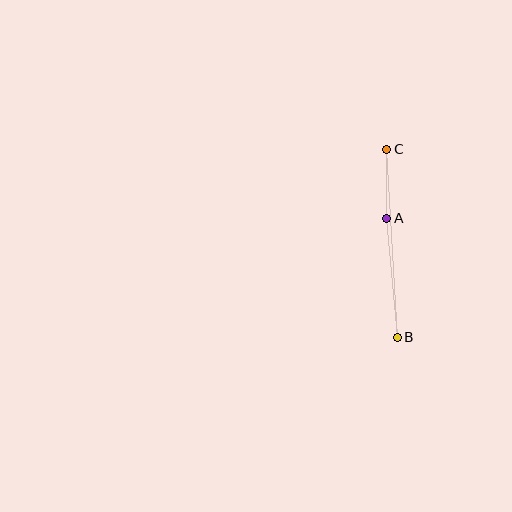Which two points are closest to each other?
Points A and C are closest to each other.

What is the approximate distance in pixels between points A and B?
The distance between A and B is approximately 120 pixels.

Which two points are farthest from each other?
Points B and C are farthest from each other.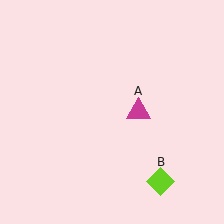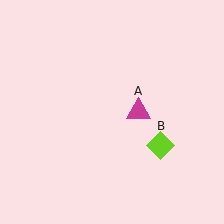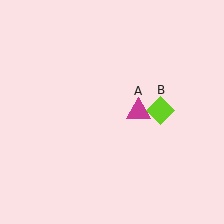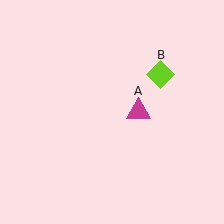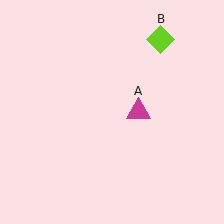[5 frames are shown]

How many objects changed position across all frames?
1 object changed position: lime diamond (object B).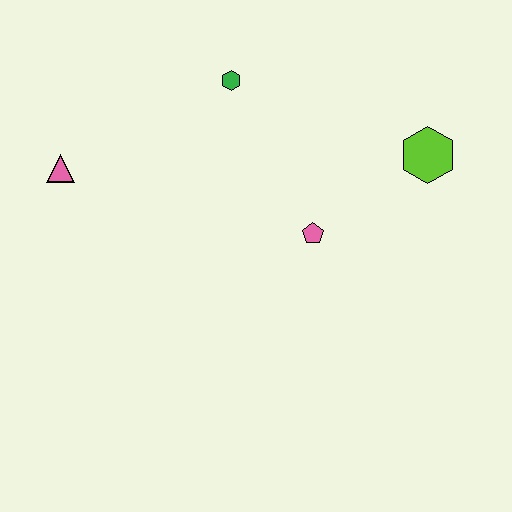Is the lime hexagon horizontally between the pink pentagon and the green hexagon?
No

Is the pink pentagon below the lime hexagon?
Yes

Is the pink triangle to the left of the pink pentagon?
Yes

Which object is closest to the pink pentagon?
The lime hexagon is closest to the pink pentagon.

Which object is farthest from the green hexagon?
The lime hexagon is farthest from the green hexagon.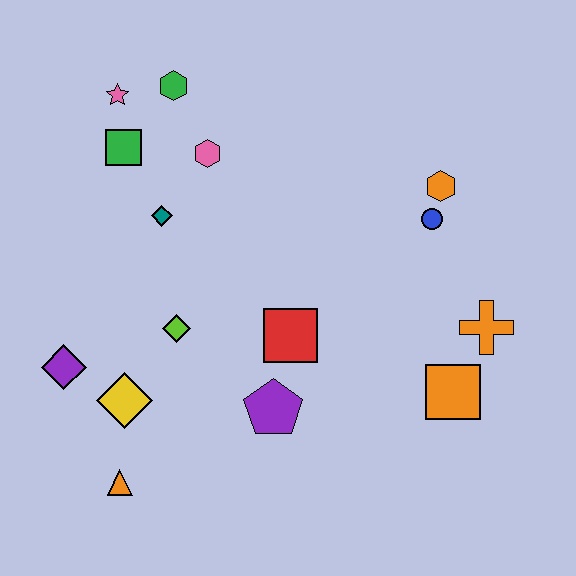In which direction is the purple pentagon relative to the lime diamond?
The purple pentagon is to the right of the lime diamond.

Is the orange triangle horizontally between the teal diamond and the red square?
No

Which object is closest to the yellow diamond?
The purple diamond is closest to the yellow diamond.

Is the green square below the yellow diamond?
No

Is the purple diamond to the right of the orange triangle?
No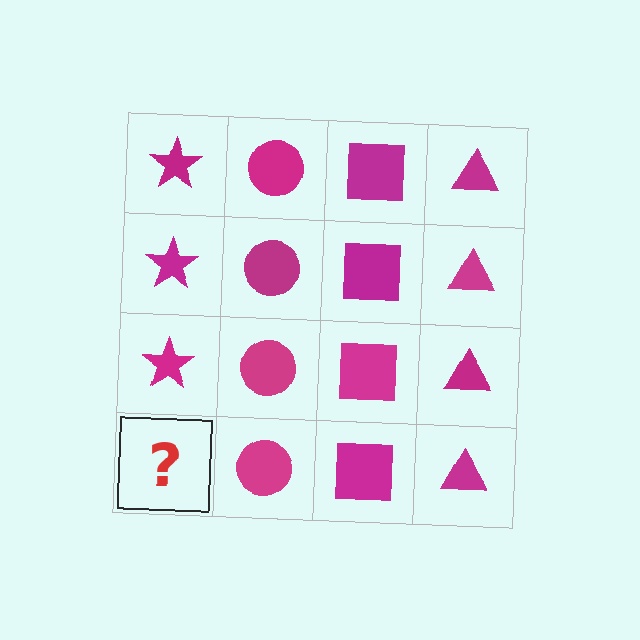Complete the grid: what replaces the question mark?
The question mark should be replaced with a magenta star.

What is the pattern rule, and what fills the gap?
The rule is that each column has a consistent shape. The gap should be filled with a magenta star.